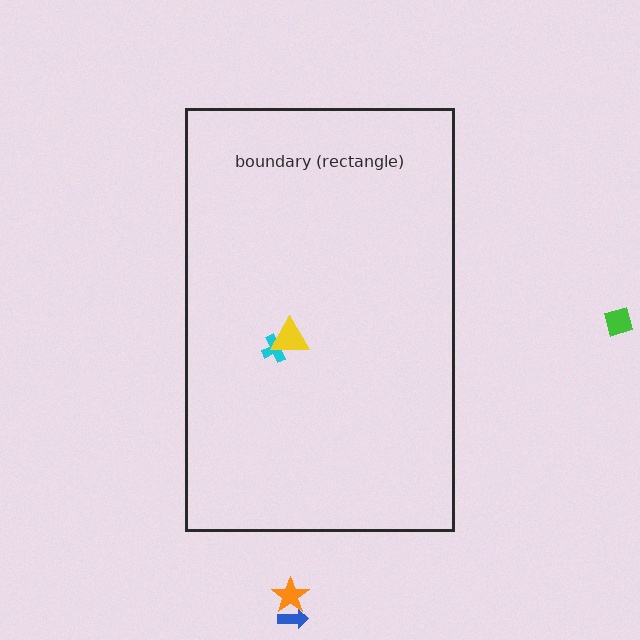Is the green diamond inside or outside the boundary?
Outside.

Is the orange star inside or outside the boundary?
Outside.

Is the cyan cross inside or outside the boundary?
Inside.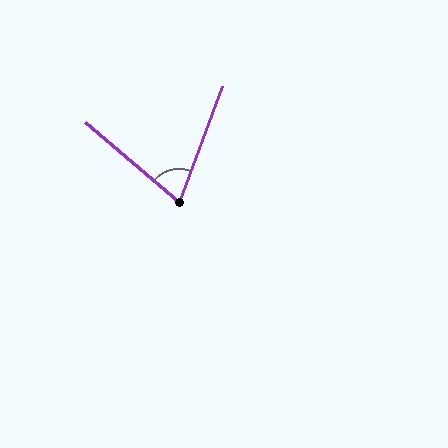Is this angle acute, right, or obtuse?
It is acute.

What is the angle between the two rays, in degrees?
Approximately 71 degrees.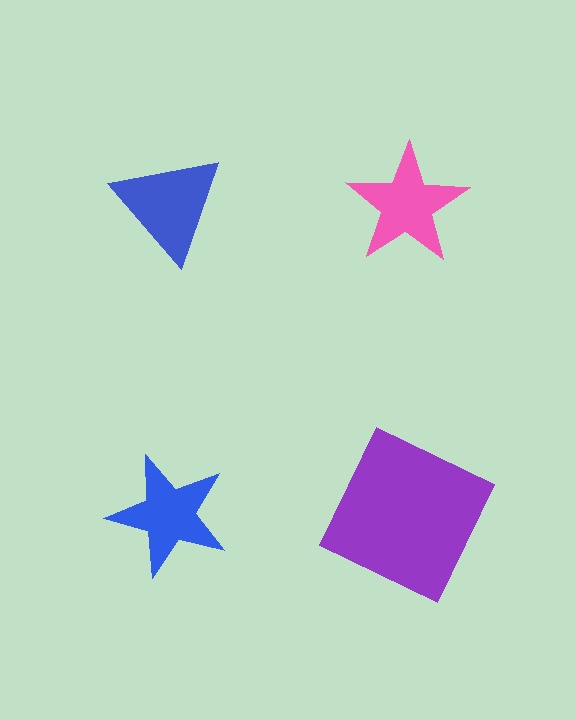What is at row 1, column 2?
A pink star.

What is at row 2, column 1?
A blue star.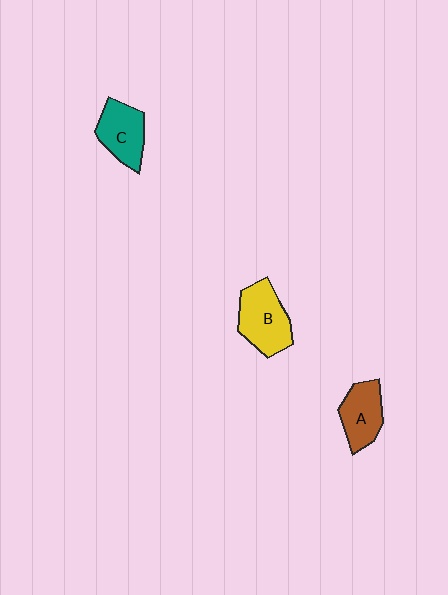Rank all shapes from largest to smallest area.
From largest to smallest: B (yellow), C (teal), A (brown).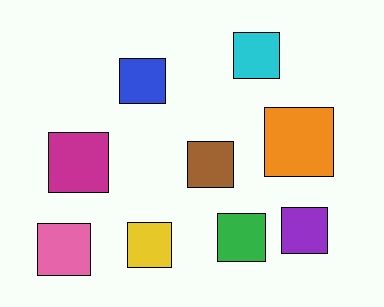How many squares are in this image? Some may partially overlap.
There are 9 squares.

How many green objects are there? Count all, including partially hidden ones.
There is 1 green object.